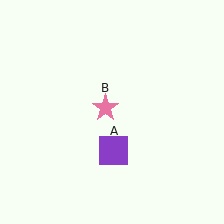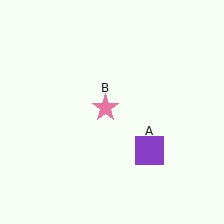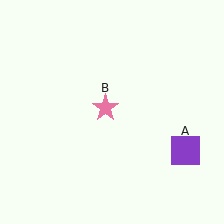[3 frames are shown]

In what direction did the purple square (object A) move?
The purple square (object A) moved right.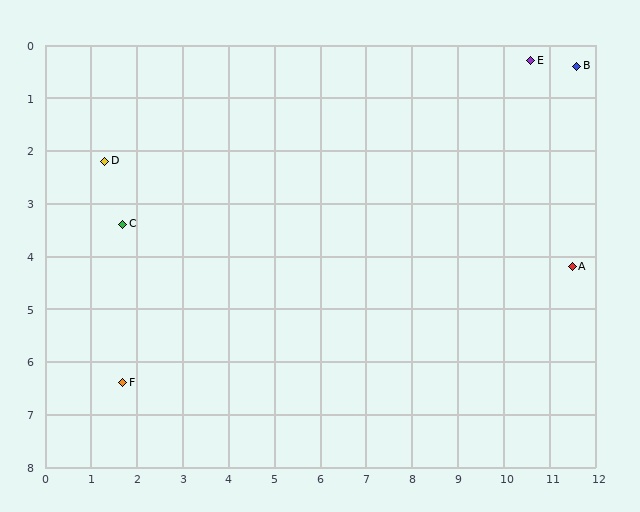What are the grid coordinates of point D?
Point D is at approximately (1.3, 2.2).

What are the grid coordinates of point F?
Point F is at approximately (1.7, 6.4).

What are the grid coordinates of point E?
Point E is at approximately (10.6, 0.3).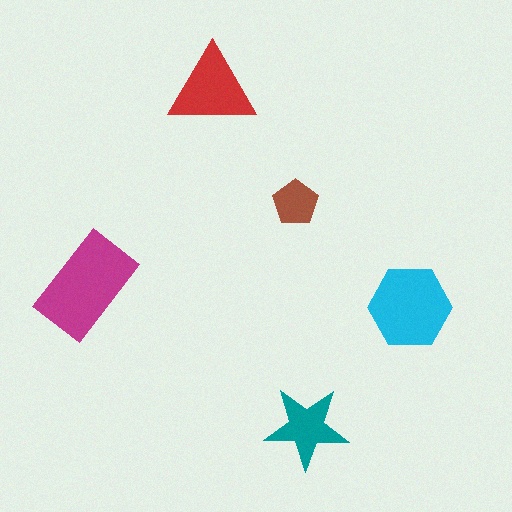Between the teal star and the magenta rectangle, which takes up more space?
The magenta rectangle.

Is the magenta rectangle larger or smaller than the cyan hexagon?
Larger.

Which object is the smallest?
The brown pentagon.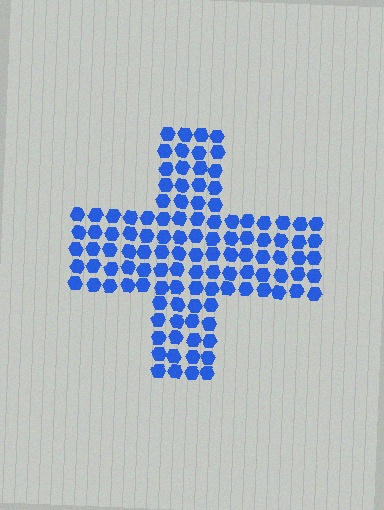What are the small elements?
The small elements are hexagons.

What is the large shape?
The large shape is a cross.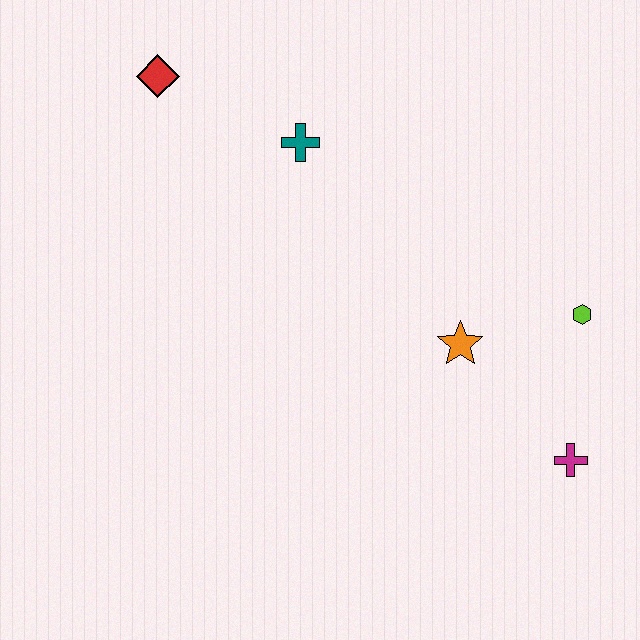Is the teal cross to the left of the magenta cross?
Yes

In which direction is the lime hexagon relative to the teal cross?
The lime hexagon is to the right of the teal cross.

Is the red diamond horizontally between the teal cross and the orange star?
No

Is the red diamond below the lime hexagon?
No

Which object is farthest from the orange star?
The red diamond is farthest from the orange star.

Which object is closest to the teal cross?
The red diamond is closest to the teal cross.